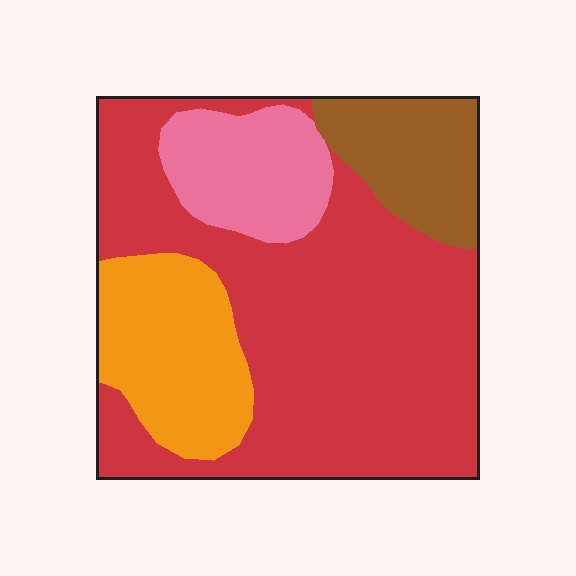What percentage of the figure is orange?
Orange covers 17% of the figure.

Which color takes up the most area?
Red, at roughly 60%.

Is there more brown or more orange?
Orange.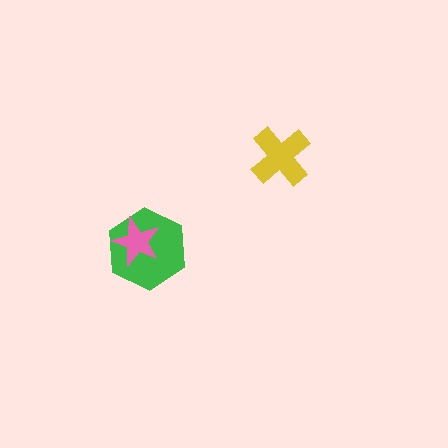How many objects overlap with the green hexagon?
1 object overlaps with the green hexagon.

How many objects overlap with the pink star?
1 object overlaps with the pink star.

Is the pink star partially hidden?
No, no other shape covers it.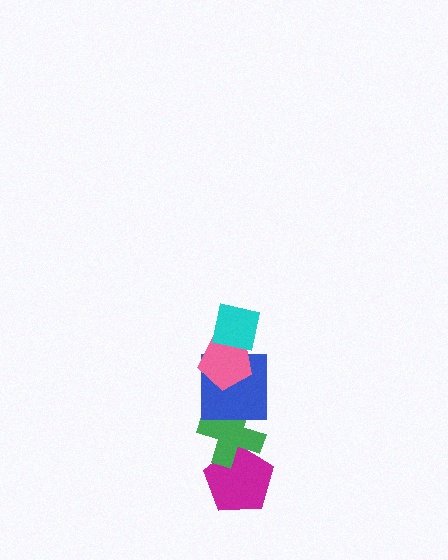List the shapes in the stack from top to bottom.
From top to bottom: the cyan square, the pink pentagon, the blue square, the green cross, the magenta pentagon.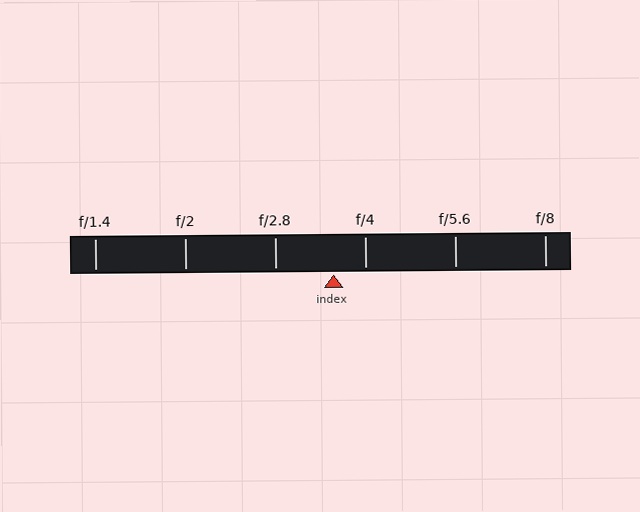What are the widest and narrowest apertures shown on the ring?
The widest aperture shown is f/1.4 and the narrowest is f/8.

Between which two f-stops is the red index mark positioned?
The index mark is between f/2.8 and f/4.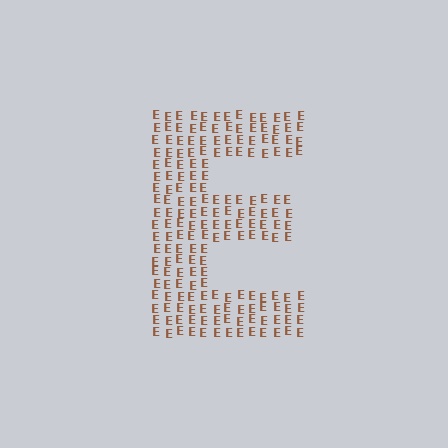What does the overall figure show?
The overall figure shows the letter E.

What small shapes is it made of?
It is made of small letter E's.